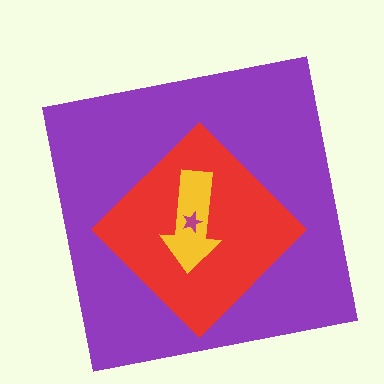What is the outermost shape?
The purple square.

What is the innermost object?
The magenta star.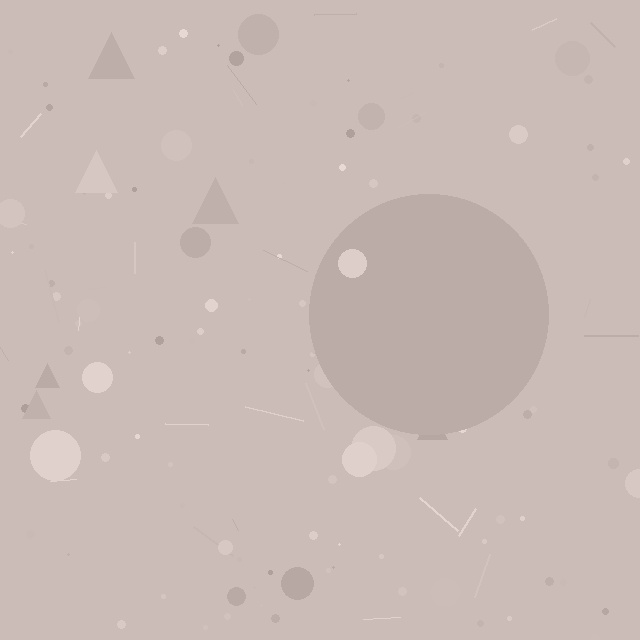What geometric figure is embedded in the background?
A circle is embedded in the background.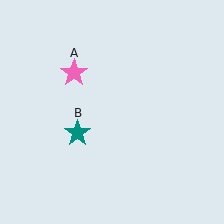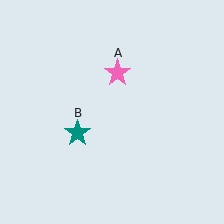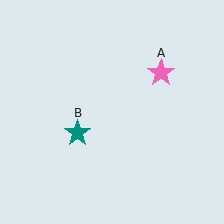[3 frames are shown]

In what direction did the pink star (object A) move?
The pink star (object A) moved right.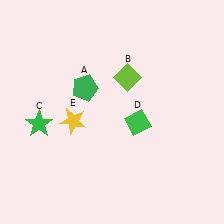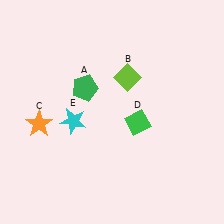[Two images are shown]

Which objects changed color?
C changed from green to orange. E changed from yellow to cyan.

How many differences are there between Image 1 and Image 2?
There are 2 differences between the two images.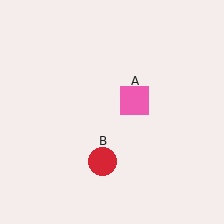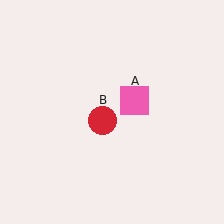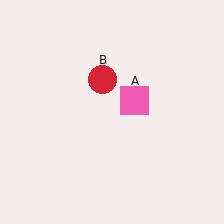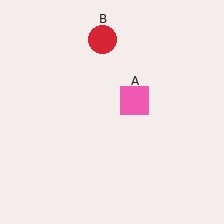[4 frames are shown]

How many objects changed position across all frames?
1 object changed position: red circle (object B).